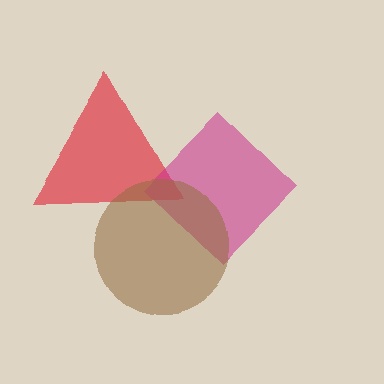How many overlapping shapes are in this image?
There are 3 overlapping shapes in the image.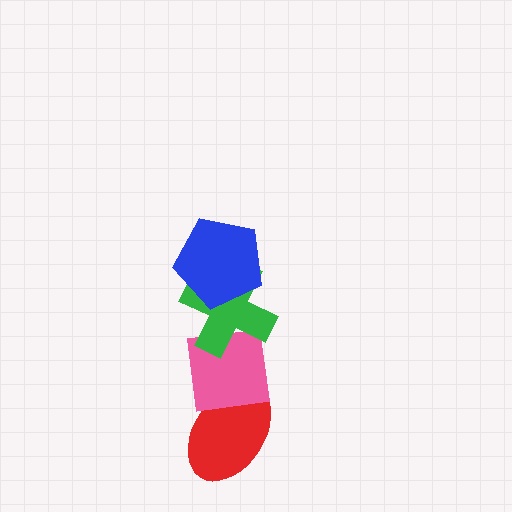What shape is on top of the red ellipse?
The pink square is on top of the red ellipse.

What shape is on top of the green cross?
The blue pentagon is on top of the green cross.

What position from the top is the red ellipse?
The red ellipse is 4th from the top.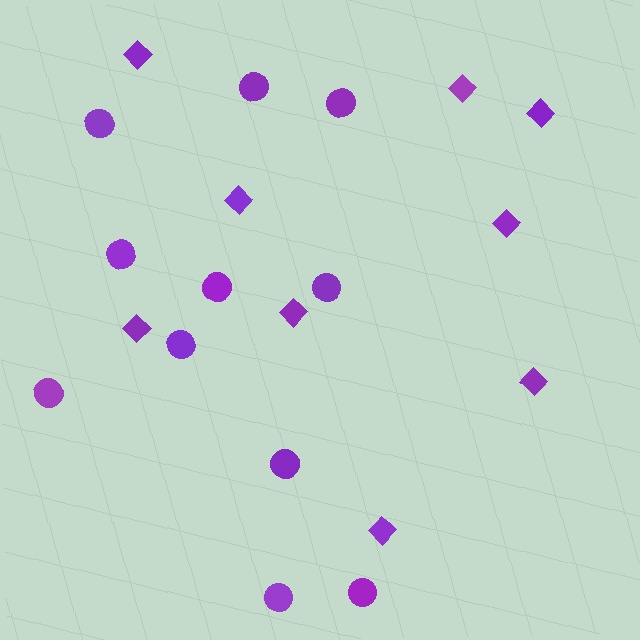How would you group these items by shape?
There are 2 groups: one group of diamonds (9) and one group of circles (11).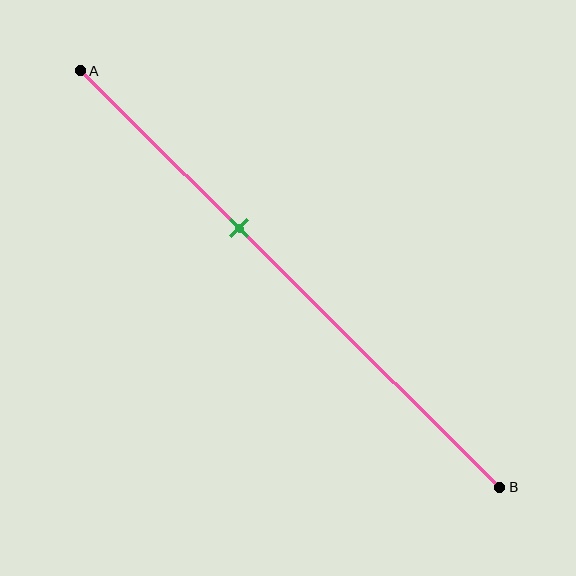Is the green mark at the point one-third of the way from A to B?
No, the mark is at about 40% from A, not at the 33% one-third point.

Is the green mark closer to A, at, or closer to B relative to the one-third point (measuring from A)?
The green mark is closer to point B than the one-third point of segment AB.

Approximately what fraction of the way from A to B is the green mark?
The green mark is approximately 40% of the way from A to B.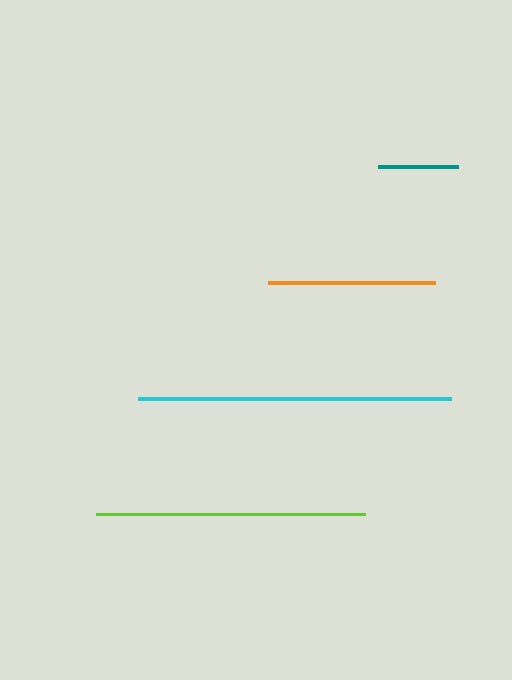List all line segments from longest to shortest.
From longest to shortest: cyan, lime, orange, teal.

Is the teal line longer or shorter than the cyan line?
The cyan line is longer than the teal line.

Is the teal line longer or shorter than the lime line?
The lime line is longer than the teal line.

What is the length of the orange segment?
The orange segment is approximately 167 pixels long.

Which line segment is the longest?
The cyan line is the longest at approximately 313 pixels.